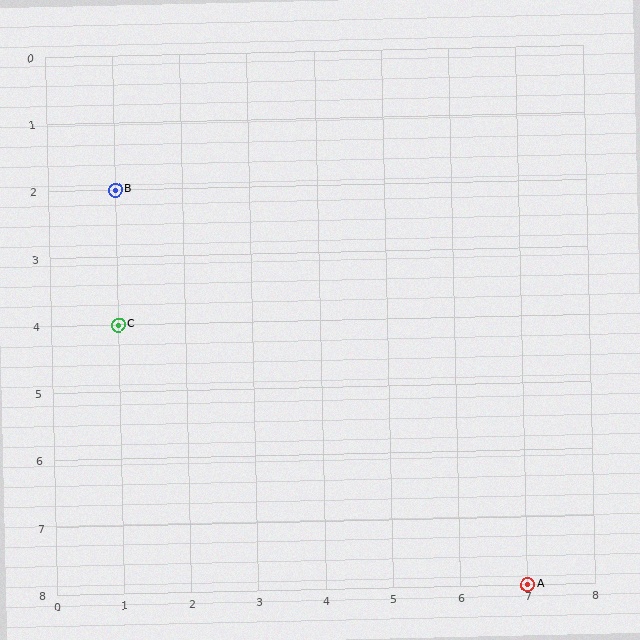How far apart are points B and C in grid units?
Points B and C are 2 rows apart.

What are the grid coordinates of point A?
Point A is at grid coordinates (7, 8).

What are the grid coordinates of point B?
Point B is at grid coordinates (1, 2).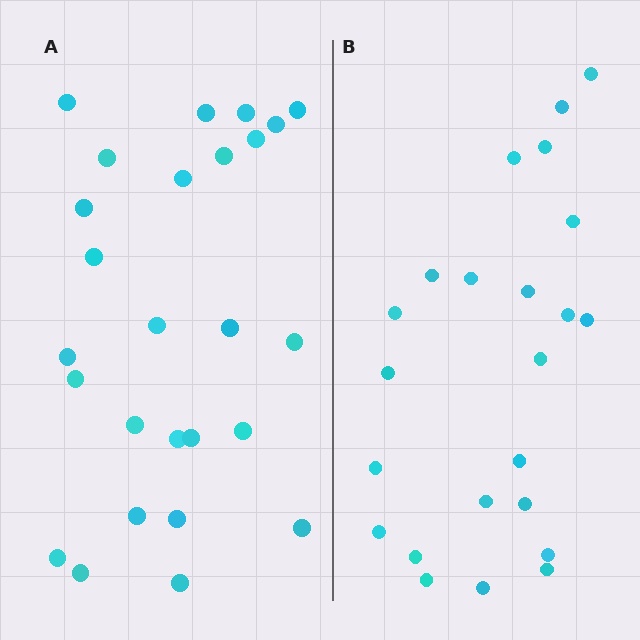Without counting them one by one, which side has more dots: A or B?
Region A (the left region) has more dots.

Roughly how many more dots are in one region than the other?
Region A has just a few more — roughly 2 or 3 more dots than region B.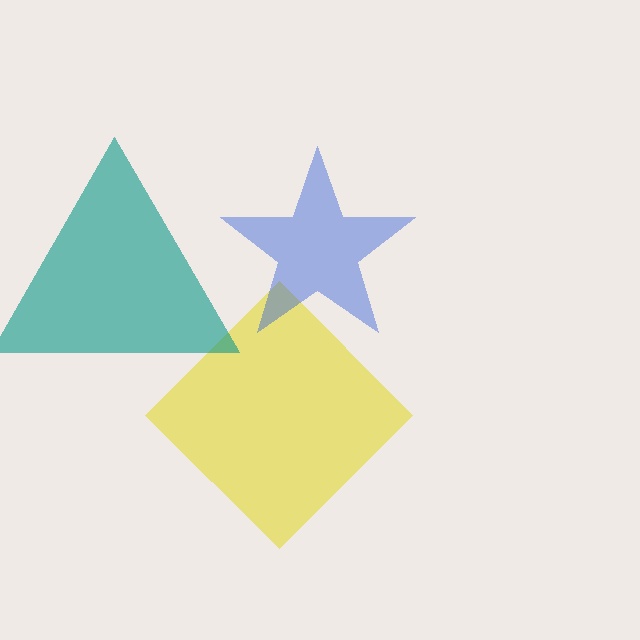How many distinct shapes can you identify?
There are 3 distinct shapes: a yellow diamond, a blue star, a teal triangle.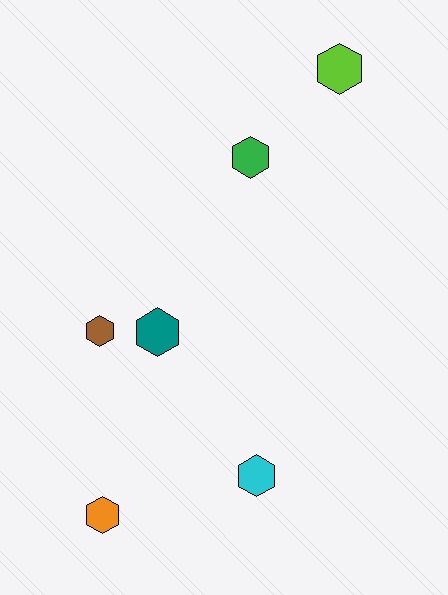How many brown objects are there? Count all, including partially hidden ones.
There is 1 brown object.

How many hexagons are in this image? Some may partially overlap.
There are 6 hexagons.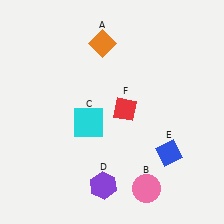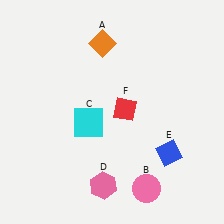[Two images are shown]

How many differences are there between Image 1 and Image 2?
There is 1 difference between the two images.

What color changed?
The hexagon (D) changed from purple in Image 1 to pink in Image 2.